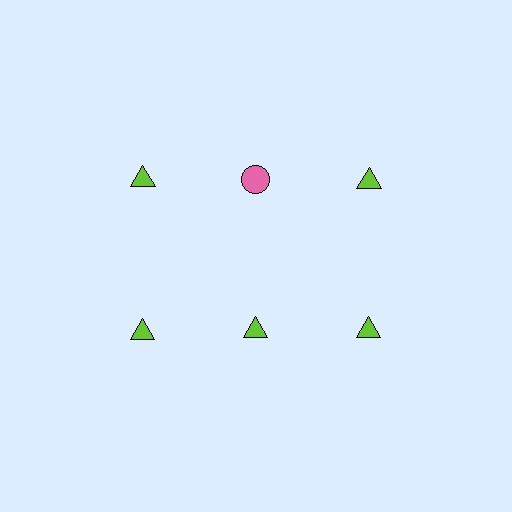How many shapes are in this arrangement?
There are 6 shapes arranged in a grid pattern.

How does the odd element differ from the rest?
It differs in both color (pink instead of lime) and shape (circle instead of triangle).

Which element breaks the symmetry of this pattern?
The pink circle in the top row, second from left column breaks the symmetry. All other shapes are lime triangles.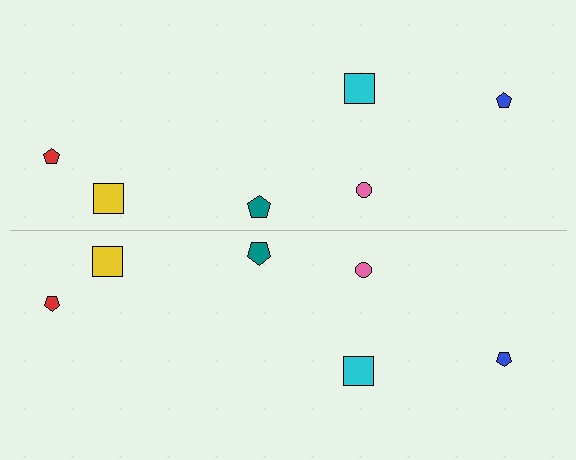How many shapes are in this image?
There are 12 shapes in this image.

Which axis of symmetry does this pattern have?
The pattern has a horizontal axis of symmetry running through the center of the image.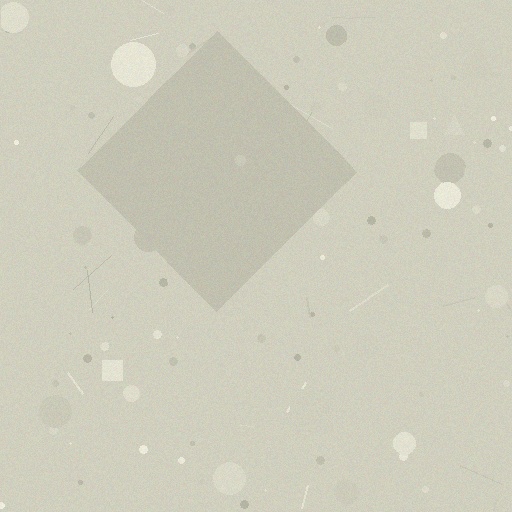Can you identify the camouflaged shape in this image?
The camouflaged shape is a diamond.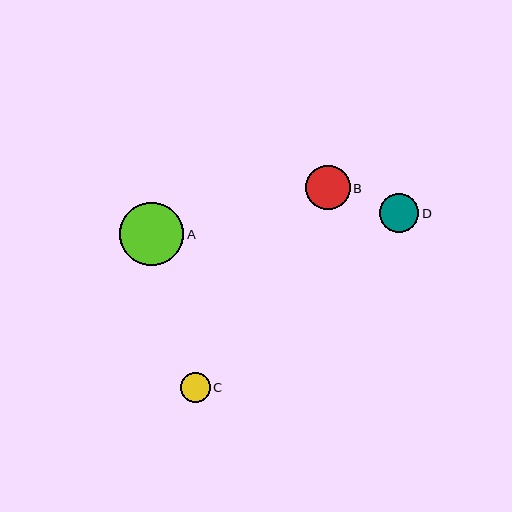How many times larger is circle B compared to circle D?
Circle B is approximately 1.1 times the size of circle D.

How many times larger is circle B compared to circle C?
Circle B is approximately 1.5 times the size of circle C.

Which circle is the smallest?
Circle C is the smallest with a size of approximately 29 pixels.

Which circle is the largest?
Circle A is the largest with a size of approximately 64 pixels.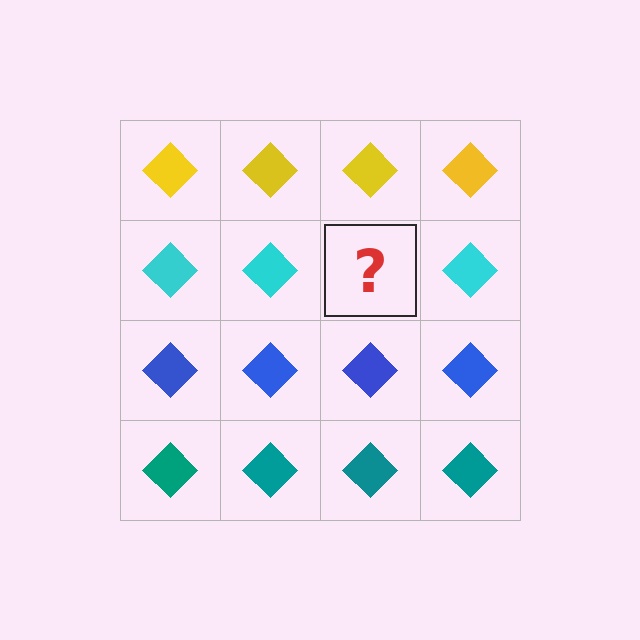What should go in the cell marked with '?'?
The missing cell should contain a cyan diamond.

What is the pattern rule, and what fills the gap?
The rule is that each row has a consistent color. The gap should be filled with a cyan diamond.